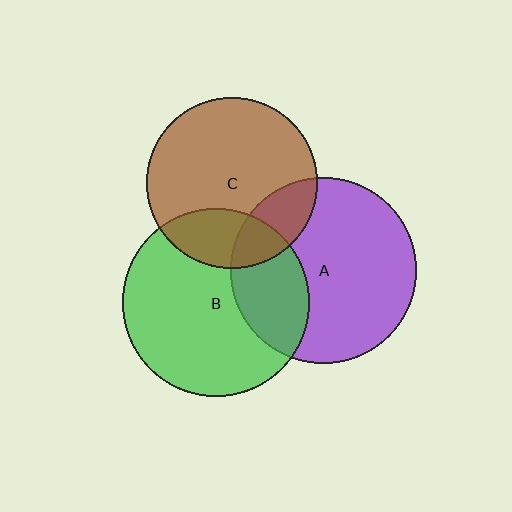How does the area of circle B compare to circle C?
Approximately 1.2 times.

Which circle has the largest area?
Circle B (green).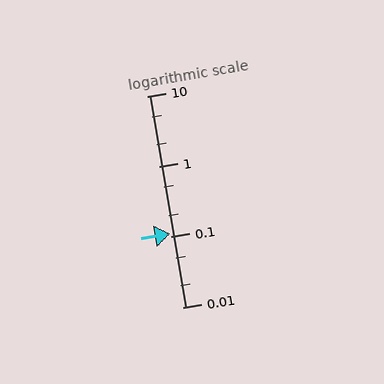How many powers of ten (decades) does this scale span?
The scale spans 3 decades, from 0.01 to 10.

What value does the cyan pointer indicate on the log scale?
The pointer indicates approximately 0.11.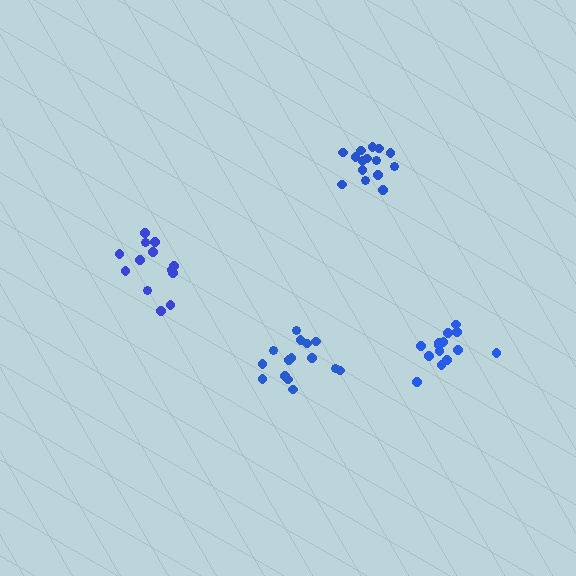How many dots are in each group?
Group 1: 14 dots, Group 2: 15 dots, Group 3: 14 dots, Group 4: 15 dots (58 total).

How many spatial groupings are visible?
There are 4 spatial groupings.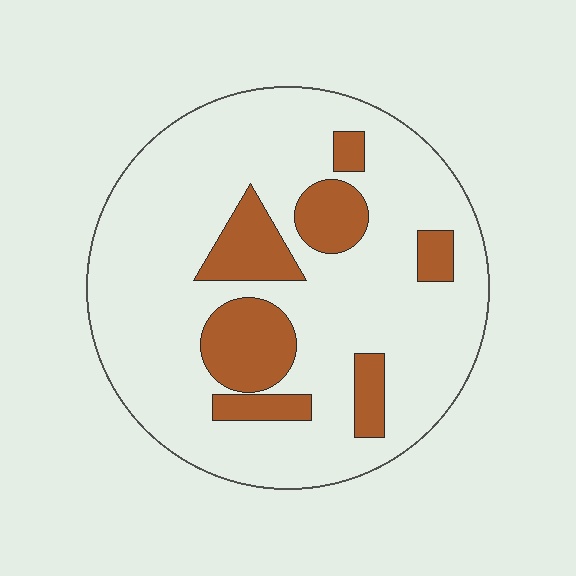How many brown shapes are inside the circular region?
7.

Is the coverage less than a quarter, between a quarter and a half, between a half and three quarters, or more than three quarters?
Less than a quarter.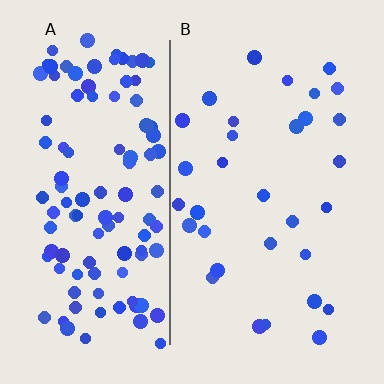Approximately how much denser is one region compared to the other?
Approximately 3.5× — region A over region B.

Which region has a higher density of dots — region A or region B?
A (the left).